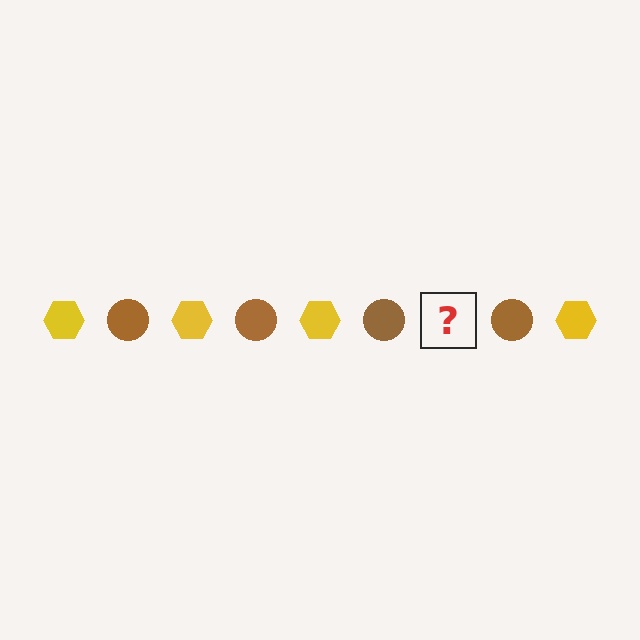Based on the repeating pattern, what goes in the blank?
The blank should be a yellow hexagon.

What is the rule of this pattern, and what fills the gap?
The rule is that the pattern alternates between yellow hexagon and brown circle. The gap should be filled with a yellow hexagon.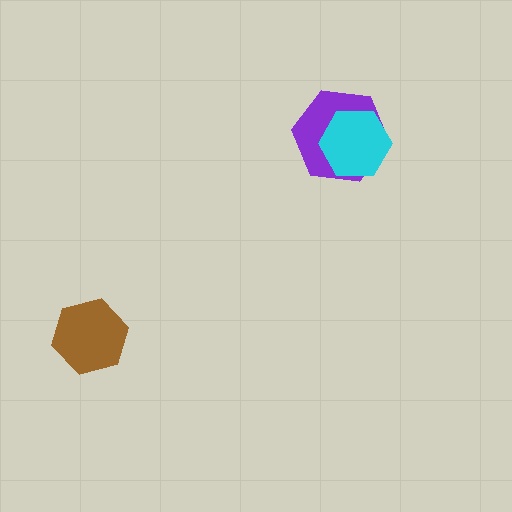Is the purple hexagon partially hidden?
Yes, it is partially covered by another shape.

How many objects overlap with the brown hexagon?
0 objects overlap with the brown hexagon.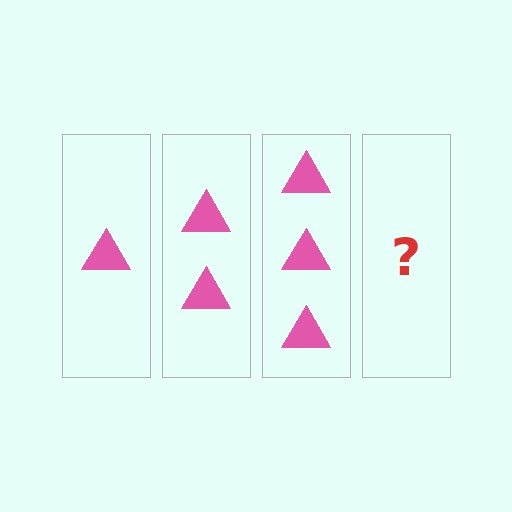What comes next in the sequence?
The next element should be 4 triangles.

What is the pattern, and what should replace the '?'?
The pattern is that each step adds one more triangle. The '?' should be 4 triangles.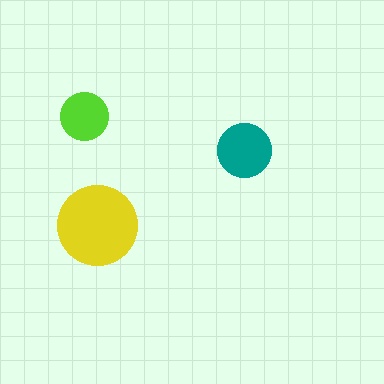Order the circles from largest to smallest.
the yellow one, the teal one, the lime one.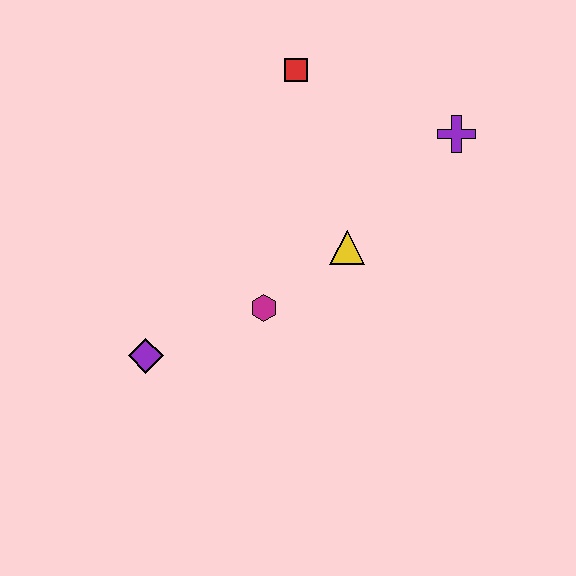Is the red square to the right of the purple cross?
No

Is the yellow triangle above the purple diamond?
Yes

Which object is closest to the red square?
The purple cross is closest to the red square.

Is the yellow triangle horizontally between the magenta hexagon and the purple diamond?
No